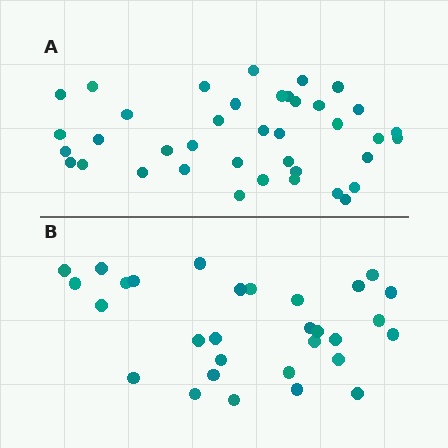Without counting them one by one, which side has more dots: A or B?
Region A (the top region) has more dots.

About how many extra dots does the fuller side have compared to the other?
Region A has roughly 8 or so more dots than region B.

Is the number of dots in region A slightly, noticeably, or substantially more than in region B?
Region A has noticeably more, but not dramatically so. The ratio is roughly 1.3 to 1.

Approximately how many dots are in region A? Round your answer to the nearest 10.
About 40 dots. (The exact count is 39, which rounds to 40.)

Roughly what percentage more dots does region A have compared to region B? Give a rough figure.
About 30% more.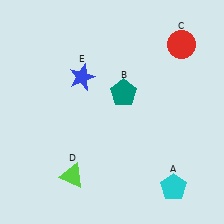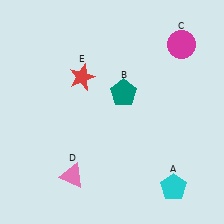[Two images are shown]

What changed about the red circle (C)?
In Image 1, C is red. In Image 2, it changed to magenta.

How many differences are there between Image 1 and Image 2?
There are 3 differences between the two images.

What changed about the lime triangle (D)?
In Image 1, D is lime. In Image 2, it changed to pink.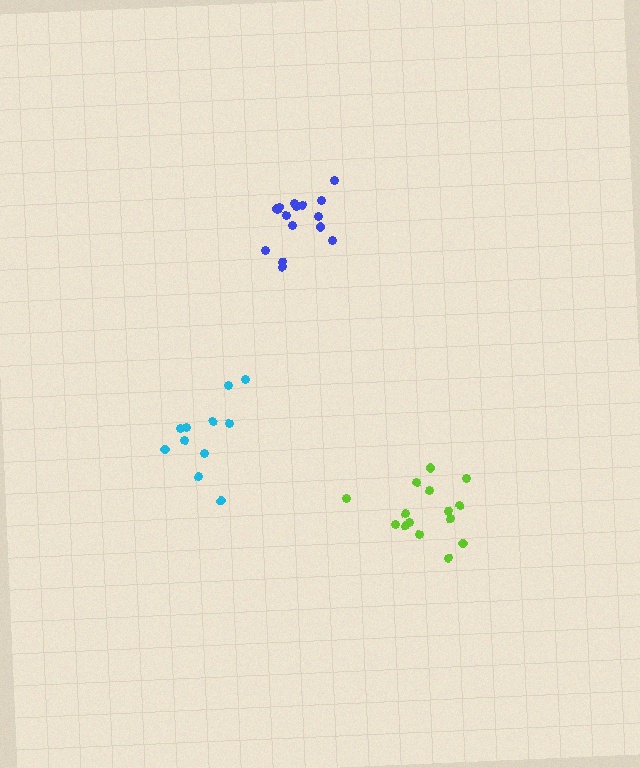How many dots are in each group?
Group 1: 11 dots, Group 2: 15 dots, Group 3: 15 dots (41 total).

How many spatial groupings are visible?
There are 3 spatial groupings.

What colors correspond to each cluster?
The clusters are colored: cyan, lime, blue.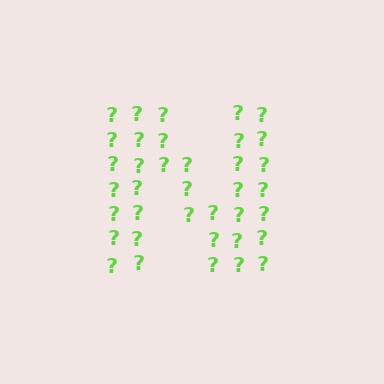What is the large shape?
The large shape is the letter N.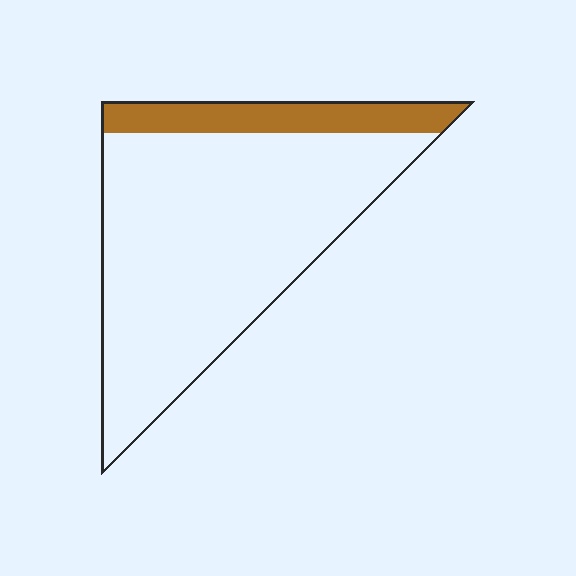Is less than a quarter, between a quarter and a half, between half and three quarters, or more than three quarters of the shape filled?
Less than a quarter.